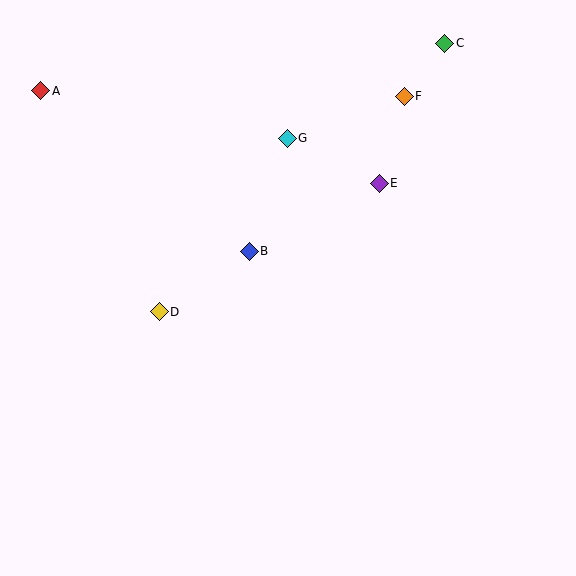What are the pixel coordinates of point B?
Point B is at (249, 251).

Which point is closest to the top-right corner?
Point C is closest to the top-right corner.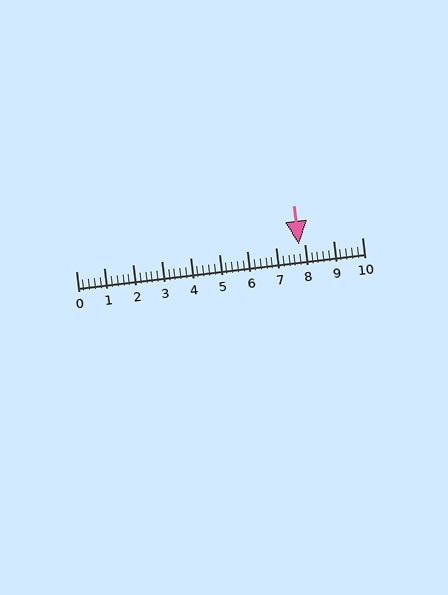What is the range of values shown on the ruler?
The ruler shows values from 0 to 10.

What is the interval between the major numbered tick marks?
The major tick marks are spaced 1 units apart.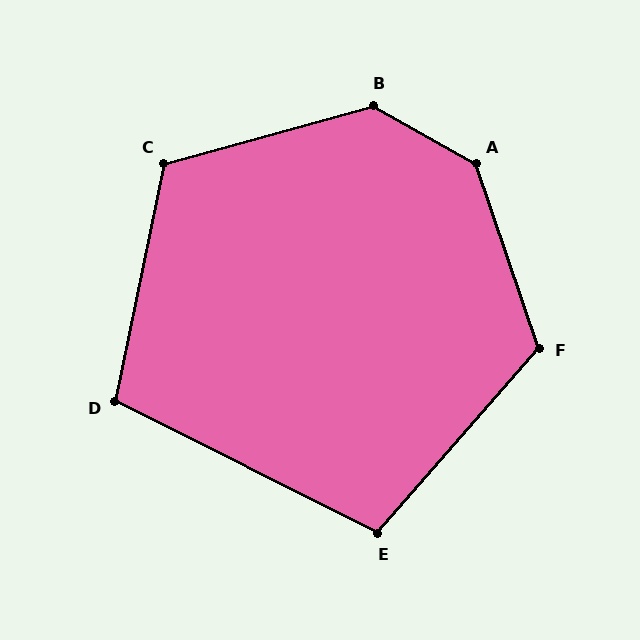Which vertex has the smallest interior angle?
E, at approximately 105 degrees.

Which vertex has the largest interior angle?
A, at approximately 138 degrees.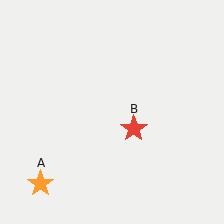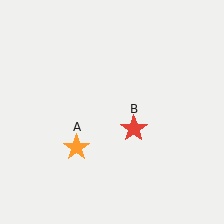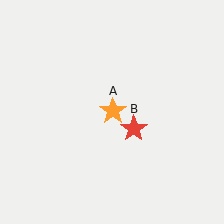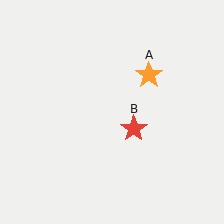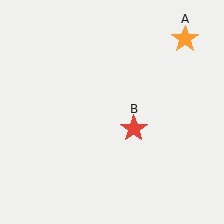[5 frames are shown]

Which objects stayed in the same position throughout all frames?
Red star (object B) remained stationary.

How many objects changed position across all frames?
1 object changed position: orange star (object A).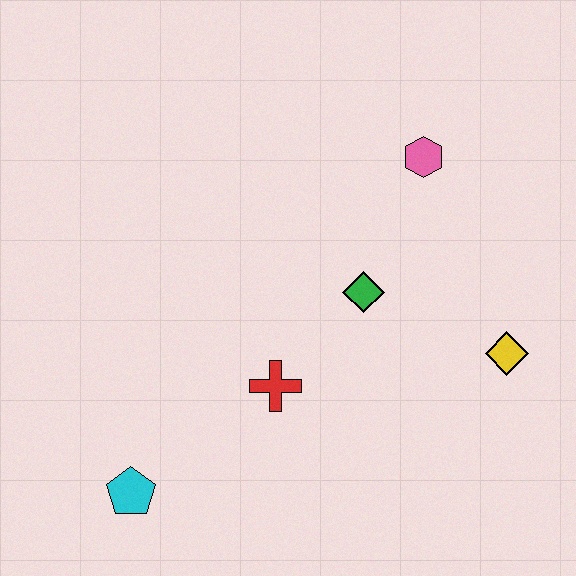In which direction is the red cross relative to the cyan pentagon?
The red cross is to the right of the cyan pentagon.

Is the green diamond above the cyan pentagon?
Yes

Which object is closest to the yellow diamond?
The green diamond is closest to the yellow diamond.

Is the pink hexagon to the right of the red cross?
Yes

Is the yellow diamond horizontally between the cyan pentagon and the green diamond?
No